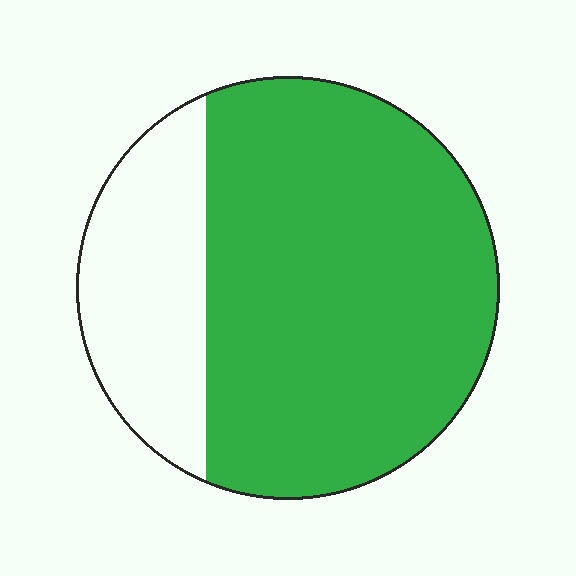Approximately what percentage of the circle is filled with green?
Approximately 75%.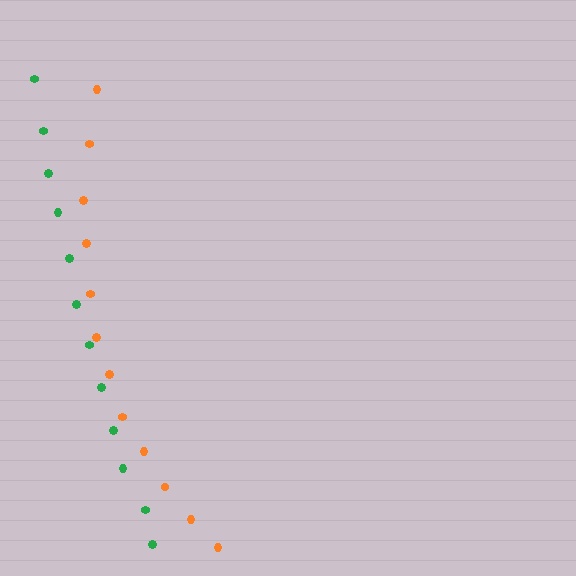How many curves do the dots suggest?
There are 2 distinct paths.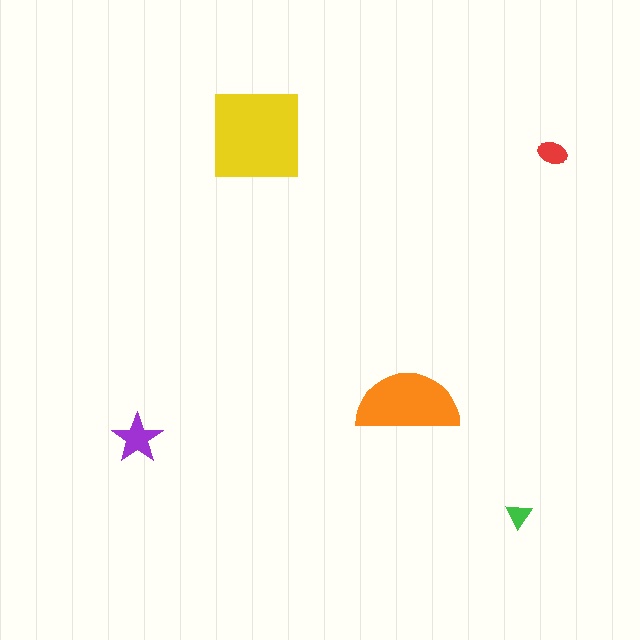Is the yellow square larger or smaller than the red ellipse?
Larger.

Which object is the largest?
The yellow square.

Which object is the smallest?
The green triangle.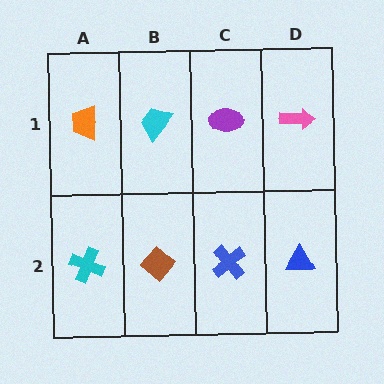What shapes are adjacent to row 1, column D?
A blue triangle (row 2, column D), a purple ellipse (row 1, column C).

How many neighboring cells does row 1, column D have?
2.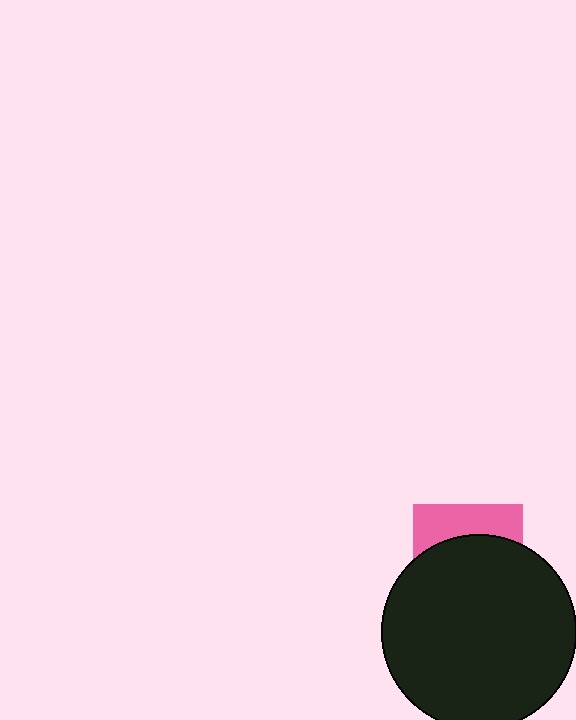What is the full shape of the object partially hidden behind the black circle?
The partially hidden object is a pink square.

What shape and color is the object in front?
The object in front is a black circle.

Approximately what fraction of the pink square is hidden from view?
Roughly 67% of the pink square is hidden behind the black circle.